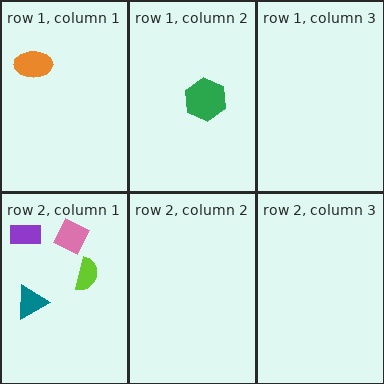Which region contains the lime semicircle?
The row 2, column 1 region.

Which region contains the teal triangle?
The row 2, column 1 region.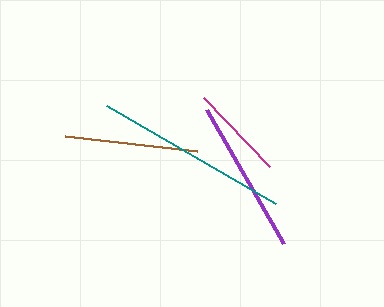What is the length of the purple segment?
The purple segment is approximately 154 pixels long.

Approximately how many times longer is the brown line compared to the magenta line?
The brown line is approximately 1.4 times the length of the magenta line.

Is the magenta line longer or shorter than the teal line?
The teal line is longer than the magenta line.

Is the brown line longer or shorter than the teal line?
The teal line is longer than the brown line.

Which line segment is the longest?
The teal line is the longest at approximately 196 pixels.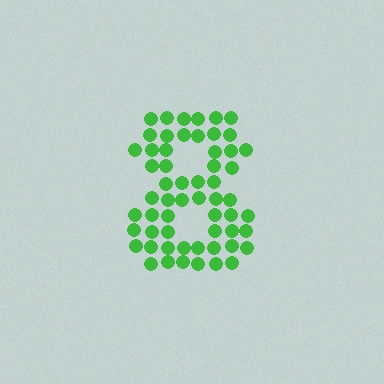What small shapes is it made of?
It is made of small circles.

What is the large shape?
The large shape is the digit 8.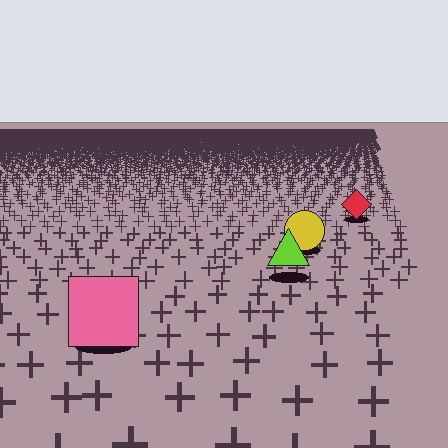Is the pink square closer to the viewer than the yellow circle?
Yes. The pink square is closer — you can tell from the texture gradient: the ground texture is coarser near it.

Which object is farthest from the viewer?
The red diamond is farthest from the viewer. It appears smaller and the ground texture around it is denser.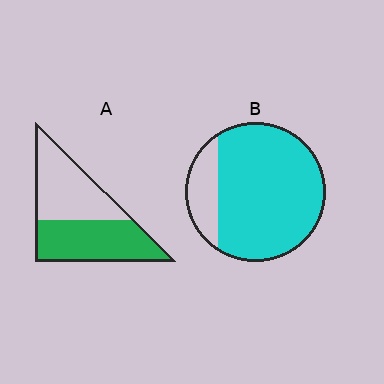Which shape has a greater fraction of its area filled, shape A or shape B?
Shape B.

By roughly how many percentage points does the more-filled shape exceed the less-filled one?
By roughly 30 percentage points (B over A).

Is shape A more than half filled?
Roughly half.